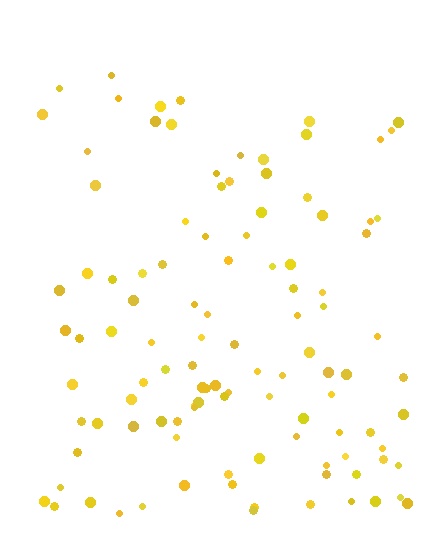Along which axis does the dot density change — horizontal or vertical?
Vertical.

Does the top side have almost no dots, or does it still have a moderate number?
Still a moderate number, just noticeably fewer than the bottom.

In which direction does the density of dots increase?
From top to bottom, with the bottom side densest.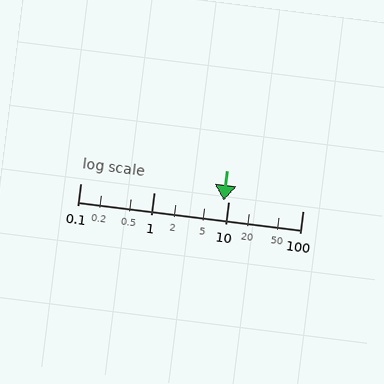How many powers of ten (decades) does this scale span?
The scale spans 3 decades, from 0.1 to 100.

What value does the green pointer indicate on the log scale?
The pointer indicates approximately 8.6.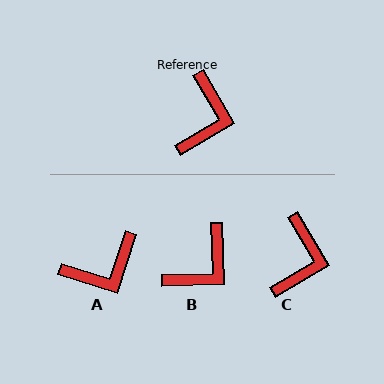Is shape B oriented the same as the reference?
No, it is off by about 29 degrees.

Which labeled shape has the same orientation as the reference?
C.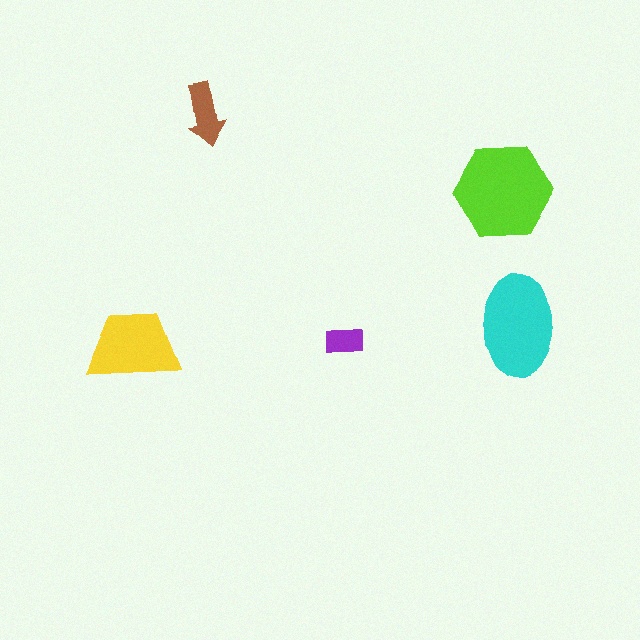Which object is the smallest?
The purple rectangle.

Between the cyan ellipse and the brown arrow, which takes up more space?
The cyan ellipse.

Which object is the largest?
The lime hexagon.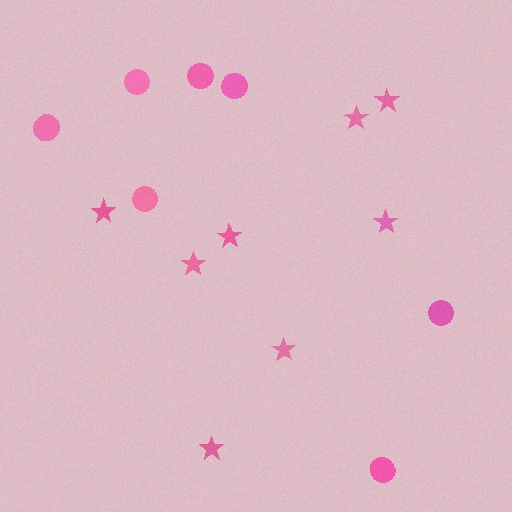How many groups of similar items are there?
There are 2 groups: one group of stars (8) and one group of circles (7).